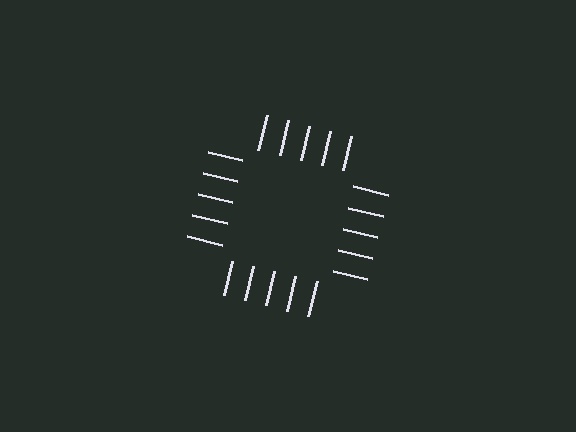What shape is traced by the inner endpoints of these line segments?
An illusory square — the line segments terminate on its edges but no continuous stroke is drawn.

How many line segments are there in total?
20 — 5 along each of the 4 edges.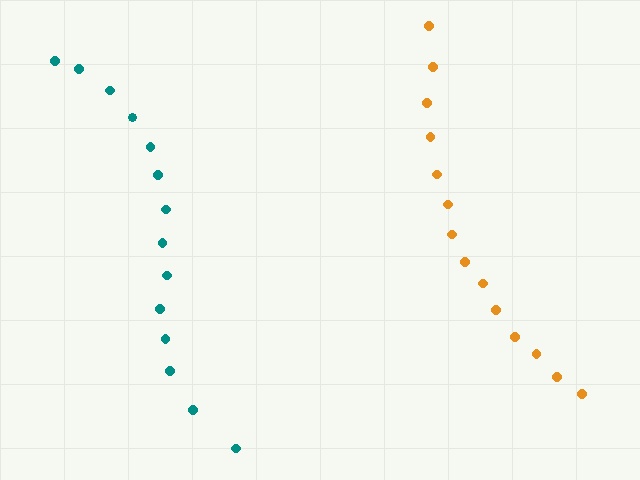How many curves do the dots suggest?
There are 2 distinct paths.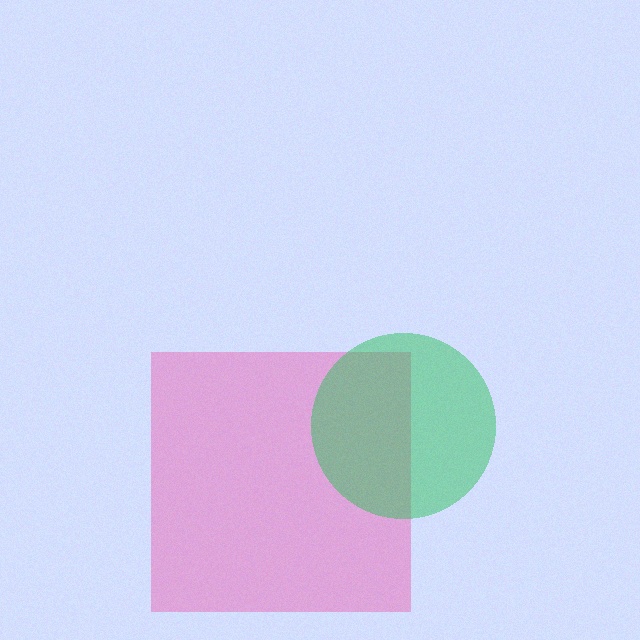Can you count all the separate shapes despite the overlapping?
Yes, there are 2 separate shapes.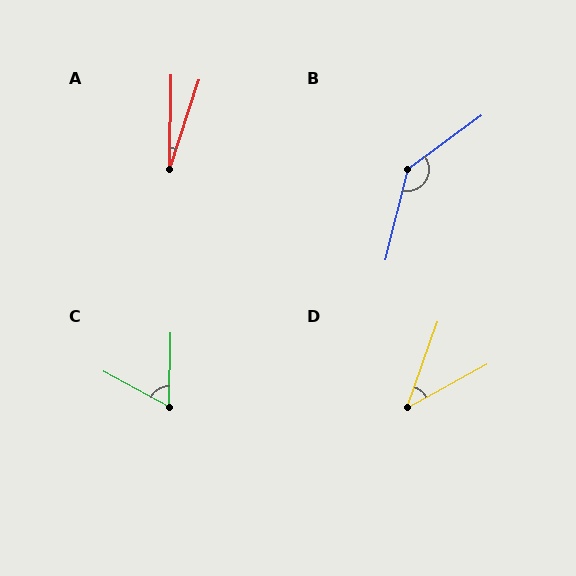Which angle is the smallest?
A, at approximately 17 degrees.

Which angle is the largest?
B, at approximately 140 degrees.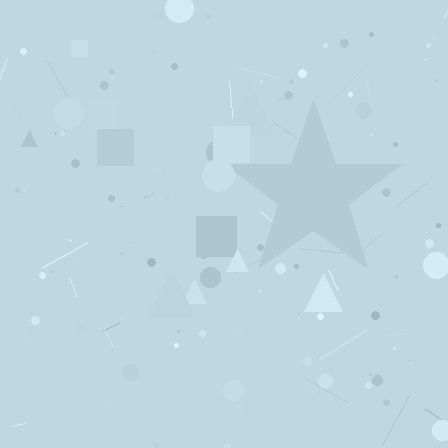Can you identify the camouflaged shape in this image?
The camouflaged shape is a star.